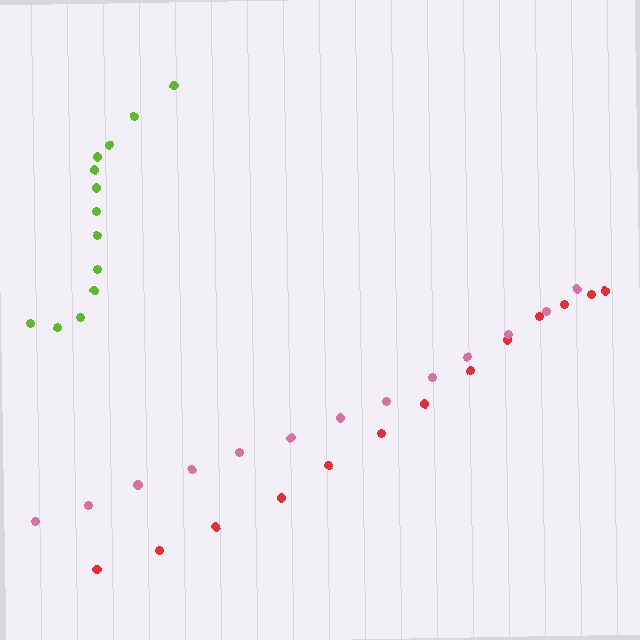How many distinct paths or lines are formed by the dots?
There are 3 distinct paths.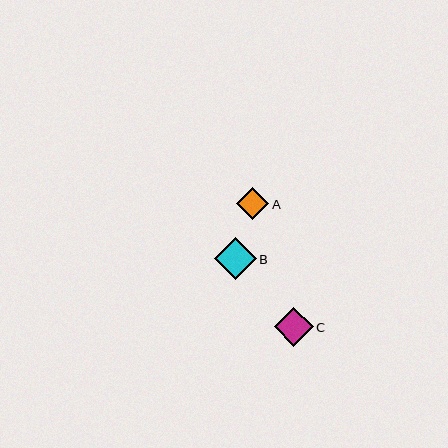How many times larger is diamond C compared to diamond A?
Diamond C is approximately 1.2 times the size of diamond A.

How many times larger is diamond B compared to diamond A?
Diamond B is approximately 1.3 times the size of diamond A.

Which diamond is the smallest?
Diamond A is the smallest with a size of approximately 33 pixels.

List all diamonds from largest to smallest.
From largest to smallest: B, C, A.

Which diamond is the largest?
Diamond B is the largest with a size of approximately 42 pixels.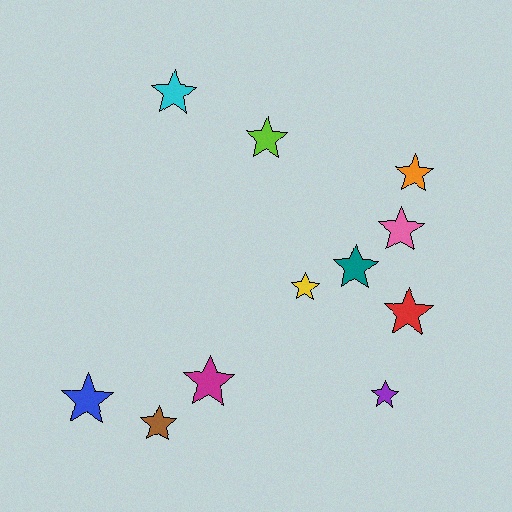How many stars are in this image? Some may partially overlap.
There are 11 stars.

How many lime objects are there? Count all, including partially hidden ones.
There is 1 lime object.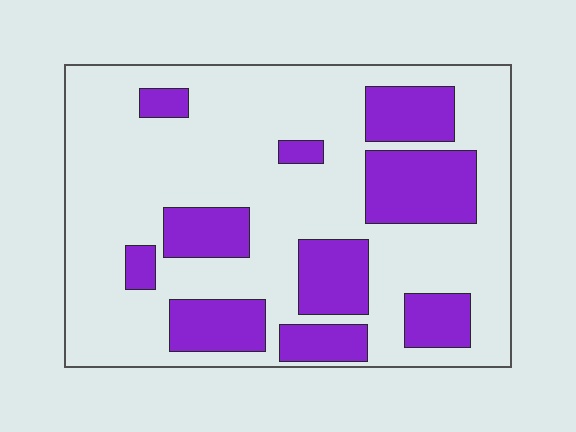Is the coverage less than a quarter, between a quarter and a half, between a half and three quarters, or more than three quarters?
Between a quarter and a half.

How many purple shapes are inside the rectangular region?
10.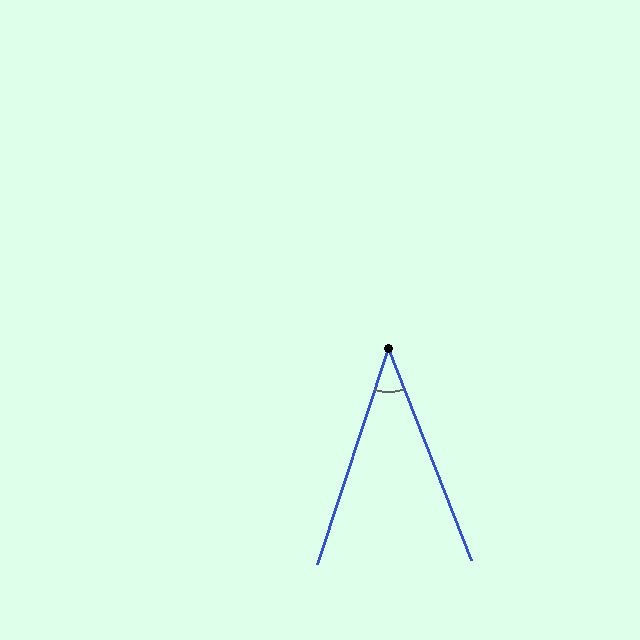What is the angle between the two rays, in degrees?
Approximately 40 degrees.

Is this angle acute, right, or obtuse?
It is acute.